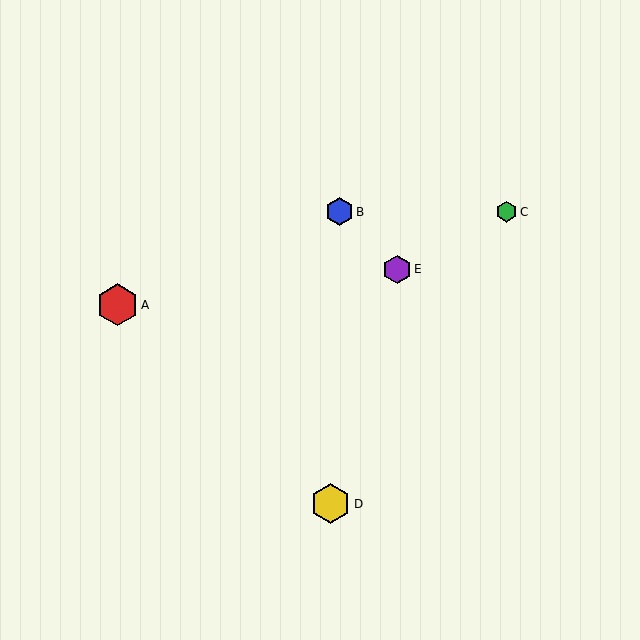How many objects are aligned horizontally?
2 objects (B, C) are aligned horizontally.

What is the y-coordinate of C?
Object C is at y≈212.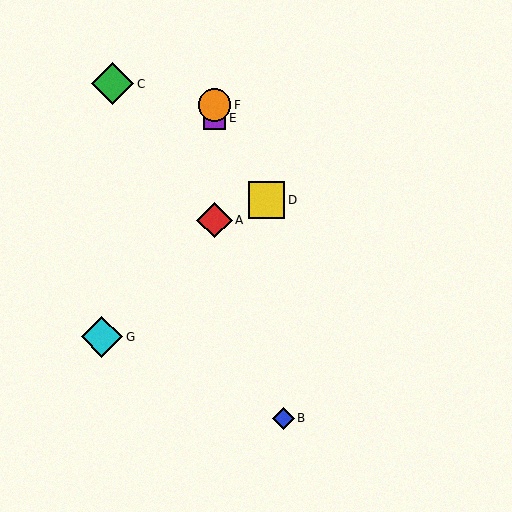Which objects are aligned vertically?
Objects A, E, F are aligned vertically.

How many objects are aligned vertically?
3 objects (A, E, F) are aligned vertically.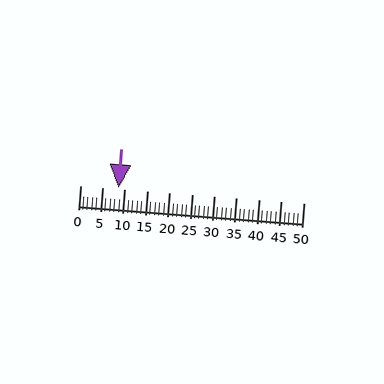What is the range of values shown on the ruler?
The ruler shows values from 0 to 50.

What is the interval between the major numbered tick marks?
The major tick marks are spaced 5 units apart.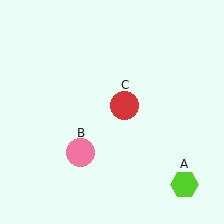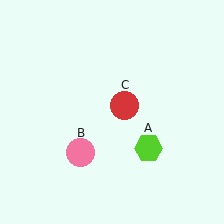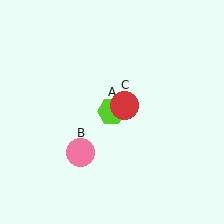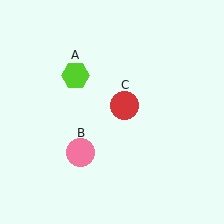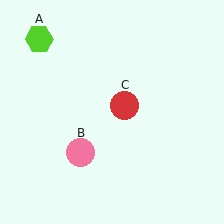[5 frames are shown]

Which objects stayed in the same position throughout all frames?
Pink circle (object B) and red circle (object C) remained stationary.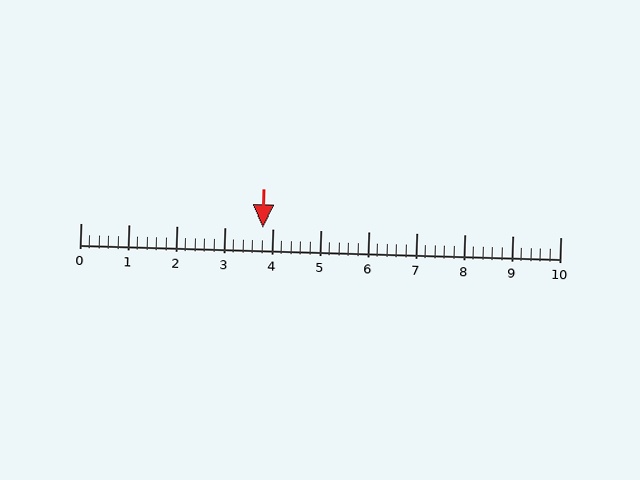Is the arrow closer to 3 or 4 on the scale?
The arrow is closer to 4.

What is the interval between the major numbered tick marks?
The major tick marks are spaced 1 units apart.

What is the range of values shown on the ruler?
The ruler shows values from 0 to 10.